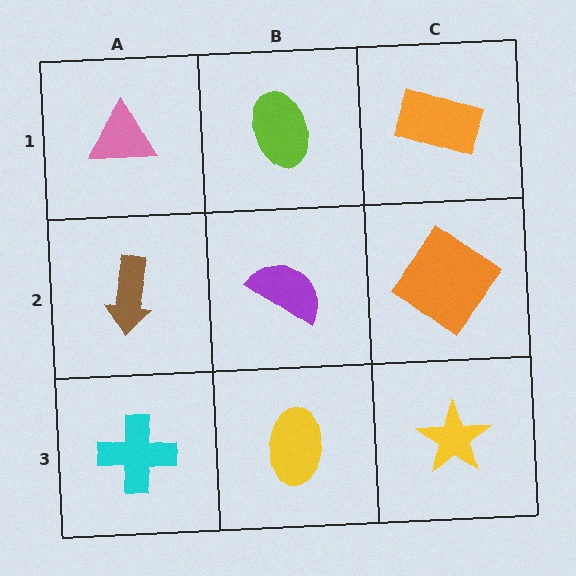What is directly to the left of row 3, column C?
A yellow ellipse.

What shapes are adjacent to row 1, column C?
An orange diamond (row 2, column C), a lime ellipse (row 1, column B).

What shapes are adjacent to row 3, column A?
A brown arrow (row 2, column A), a yellow ellipse (row 3, column B).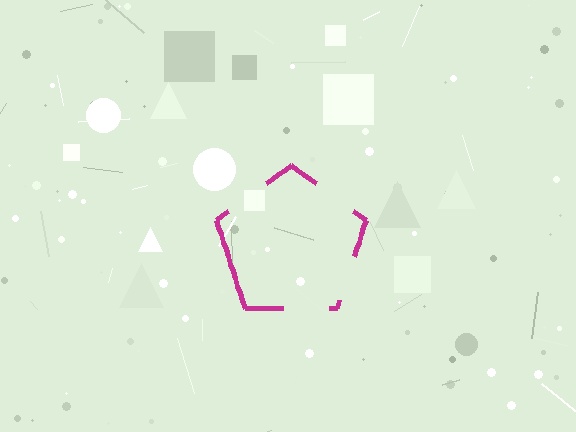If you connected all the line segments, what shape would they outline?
They would outline a pentagon.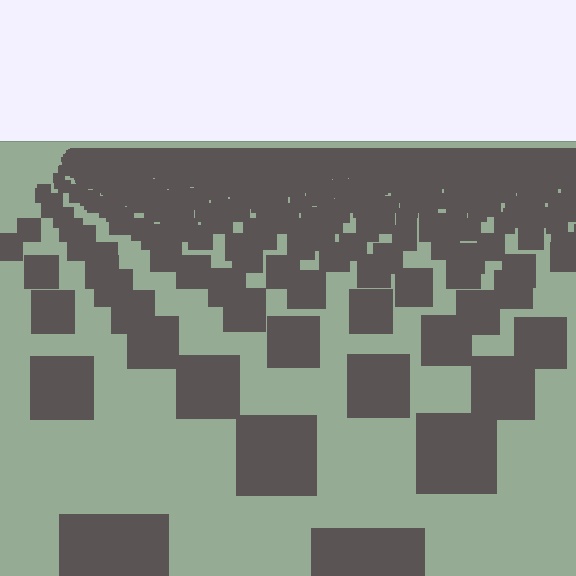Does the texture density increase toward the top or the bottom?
Density increases toward the top.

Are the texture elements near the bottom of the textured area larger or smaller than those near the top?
Larger. Near the bottom, elements are closer to the viewer and appear at a bigger on-screen size.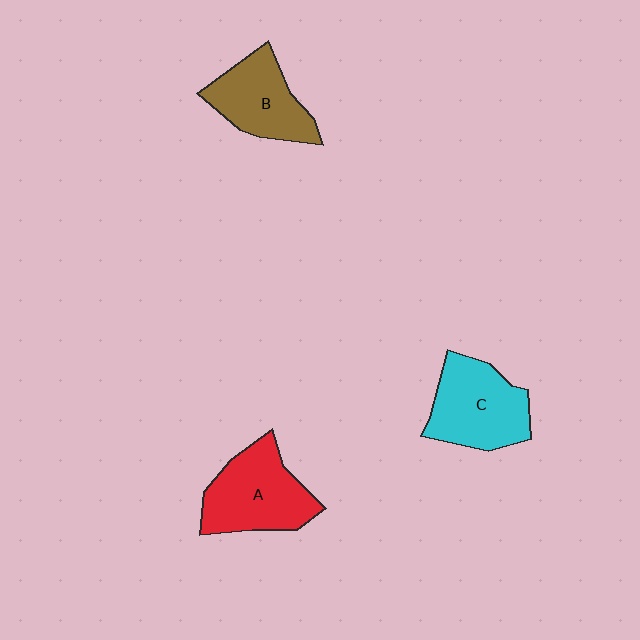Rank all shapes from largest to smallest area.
From largest to smallest: A (red), C (cyan), B (brown).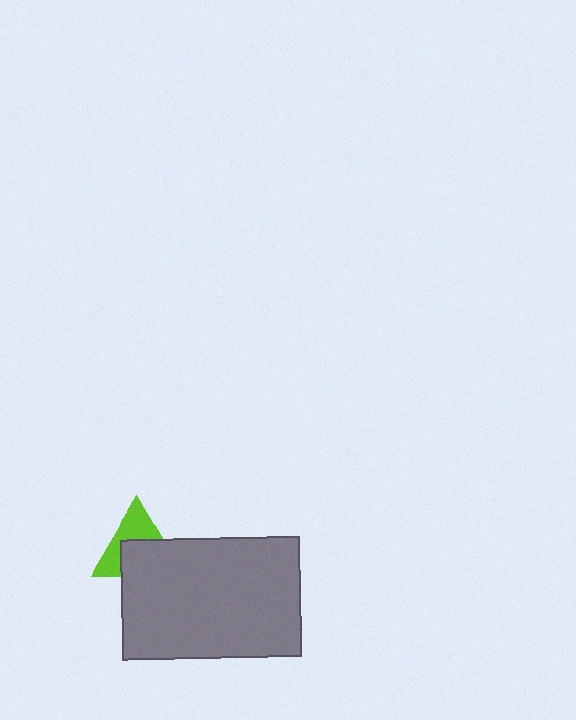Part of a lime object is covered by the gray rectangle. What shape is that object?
It is a triangle.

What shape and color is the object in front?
The object in front is a gray rectangle.